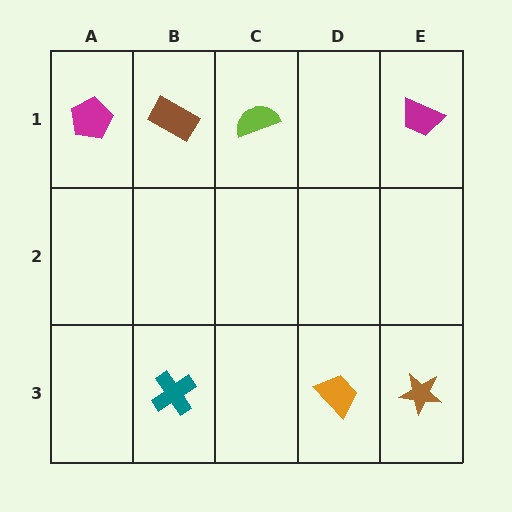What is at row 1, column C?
A lime semicircle.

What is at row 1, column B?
A brown rectangle.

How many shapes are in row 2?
0 shapes.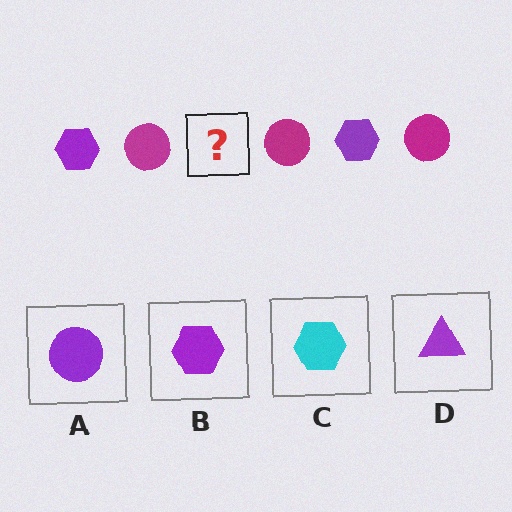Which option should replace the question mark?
Option B.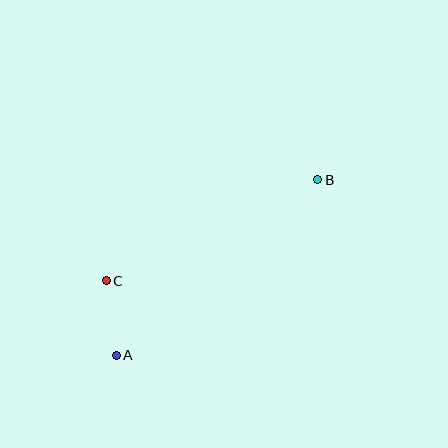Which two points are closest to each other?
Points A and C are closest to each other.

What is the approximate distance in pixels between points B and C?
The distance between B and C is approximately 234 pixels.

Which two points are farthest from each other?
Points A and B are farthest from each other.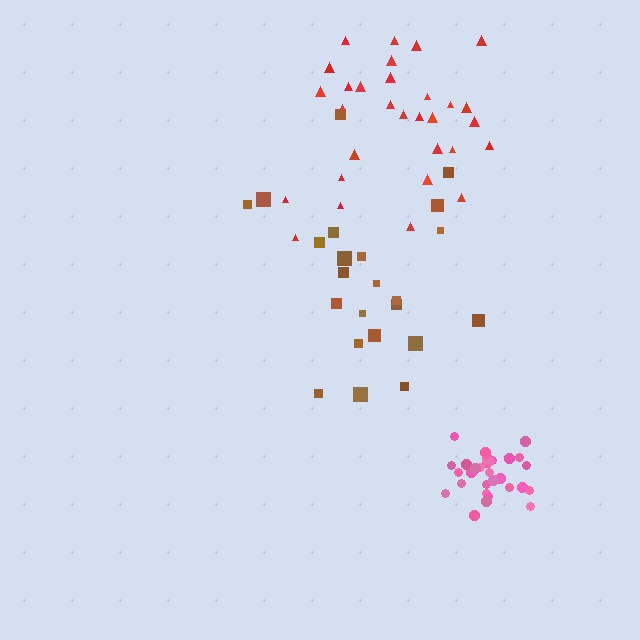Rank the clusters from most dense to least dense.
pink, red, brown.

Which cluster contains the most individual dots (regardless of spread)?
Pink (31).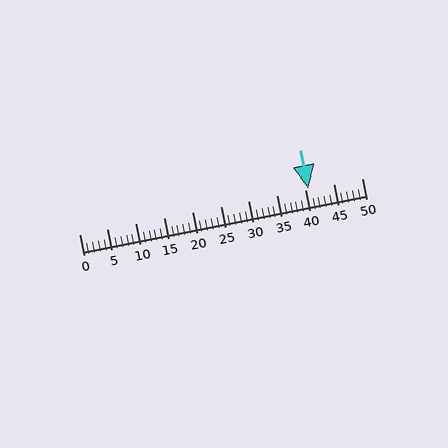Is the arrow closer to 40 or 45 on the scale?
The arrow is closer to 40.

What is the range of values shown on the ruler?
The ruler shows values from 0 to 50.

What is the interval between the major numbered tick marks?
The major tick marks are spaced 5 units apart.